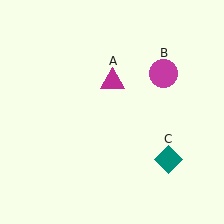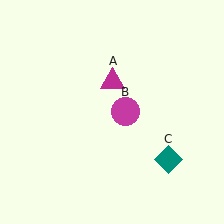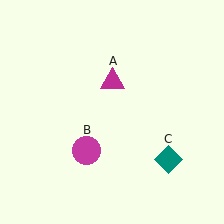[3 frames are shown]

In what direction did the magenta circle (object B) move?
The magenta circle (object B) moved down and to the left.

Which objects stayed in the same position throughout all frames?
Magenta triangle (object A) and teal diamond (object C) remained stationary.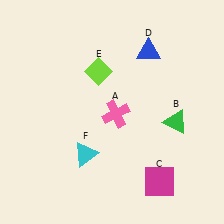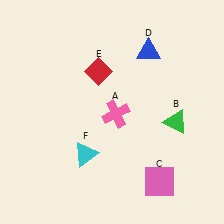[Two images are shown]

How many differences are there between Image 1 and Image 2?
There are 2 differences between the two images.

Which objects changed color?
C changed from magenta to pink. E changed from lime to red.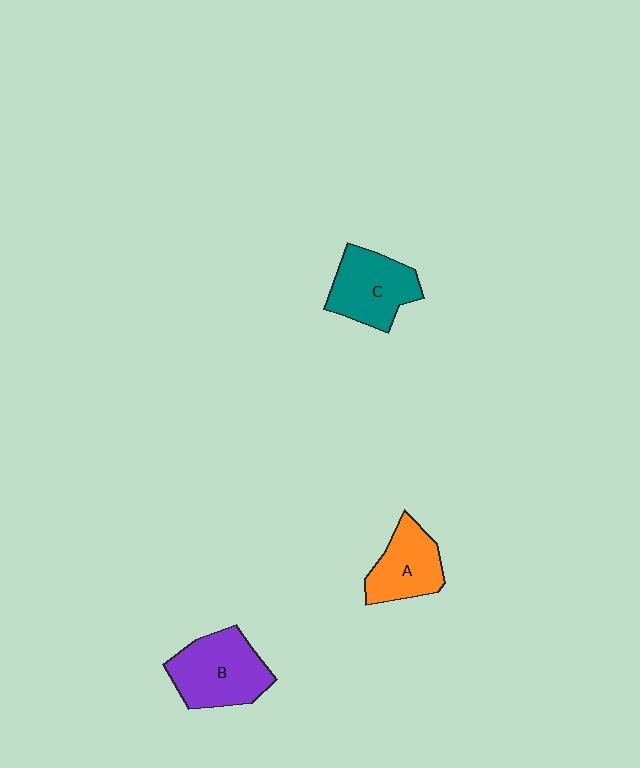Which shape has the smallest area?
Shape A (orange).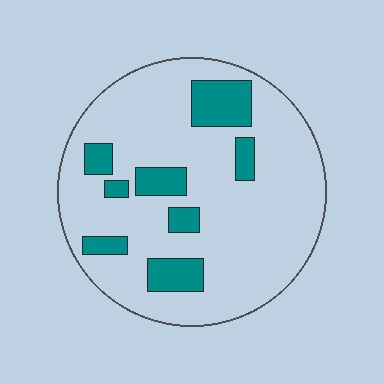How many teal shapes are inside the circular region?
8.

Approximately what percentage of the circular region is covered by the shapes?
Approximately 20%.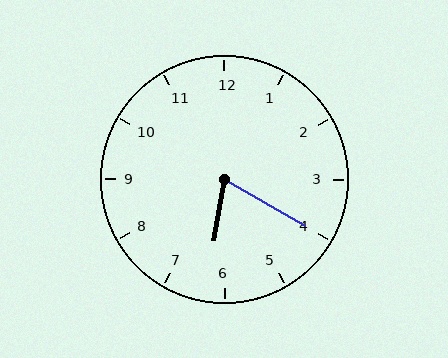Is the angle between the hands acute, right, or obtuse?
It is acute.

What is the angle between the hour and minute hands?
Approximately 70 degrees.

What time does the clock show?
6:20.